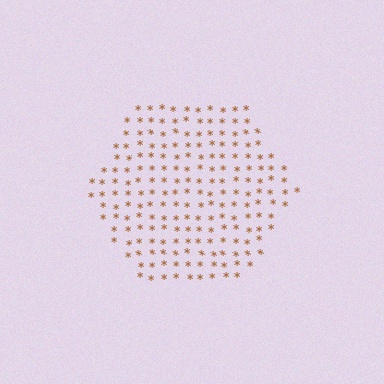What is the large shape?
The large shape is a hexagon.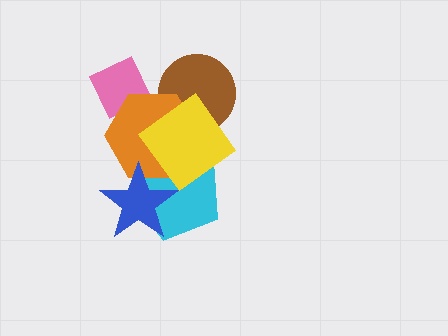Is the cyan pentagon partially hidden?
Yes, it is partially covered by another shape.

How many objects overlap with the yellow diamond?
3 objects overlap with the yellow diamond.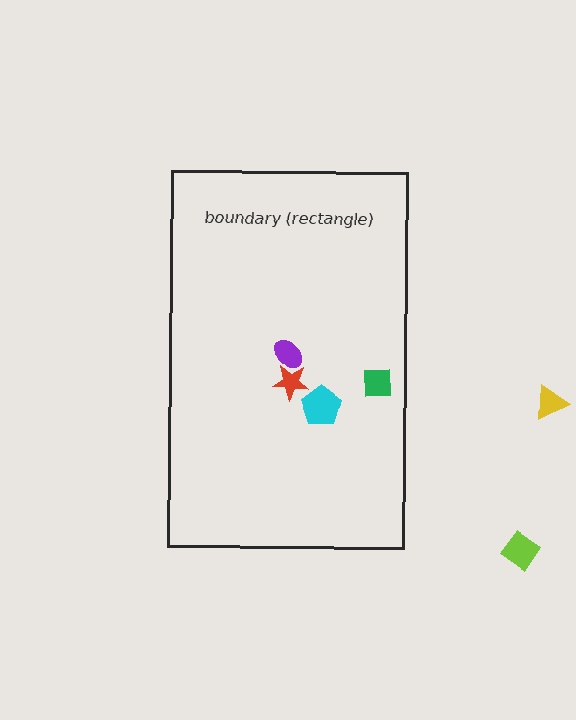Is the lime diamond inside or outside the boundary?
Outside.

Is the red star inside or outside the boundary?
Inside.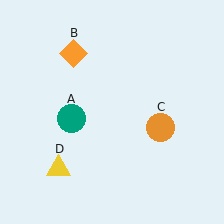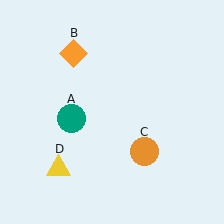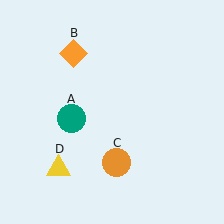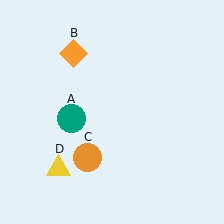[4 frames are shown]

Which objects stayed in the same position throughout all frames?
Teal circle (object A) and orange diamond (object B) and yellow triangle (object D) remained stationary.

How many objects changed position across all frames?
1 object changed position: orange circle (object C).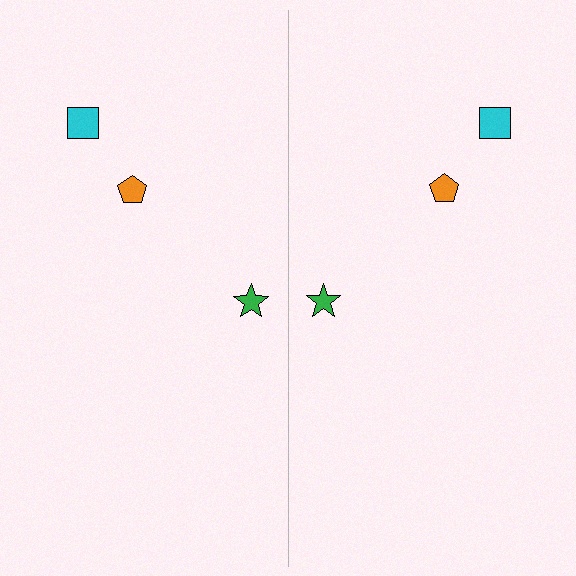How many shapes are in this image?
There are 6 shapes in this image.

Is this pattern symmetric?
Yes, this pattern has bilateral (reflection) symmetry.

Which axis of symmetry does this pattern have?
The pattern has a vertical axis of symmetry running through the center of the image.